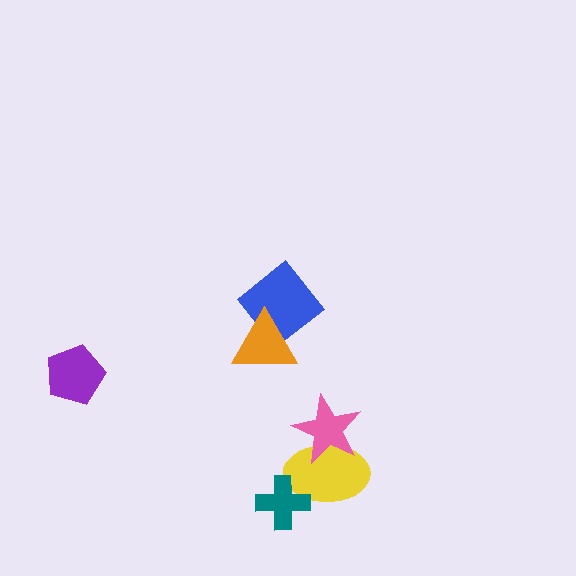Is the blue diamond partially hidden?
Yes, it is partially covered by another shape.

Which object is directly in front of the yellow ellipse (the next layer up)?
The pink star is directly in front of the yellow ellipse.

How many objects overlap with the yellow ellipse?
2 objects overlap with the yellow ellipse.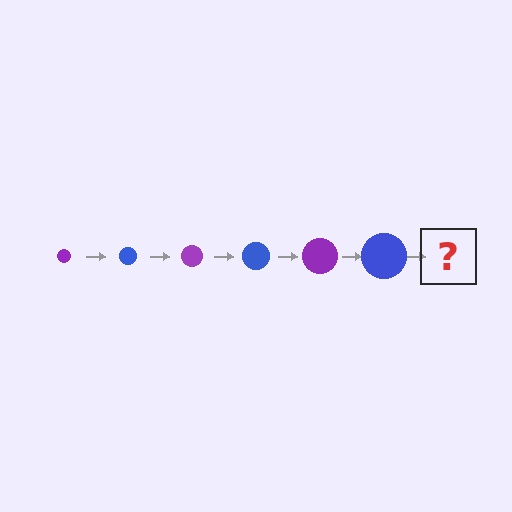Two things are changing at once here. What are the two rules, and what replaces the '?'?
The two rules are that the circle grows larger each step and the color cycles through purple and blue. The '?' should be a purple circle, larger than the previous one.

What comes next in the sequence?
The next element should be a purple circle, larger than the previous one.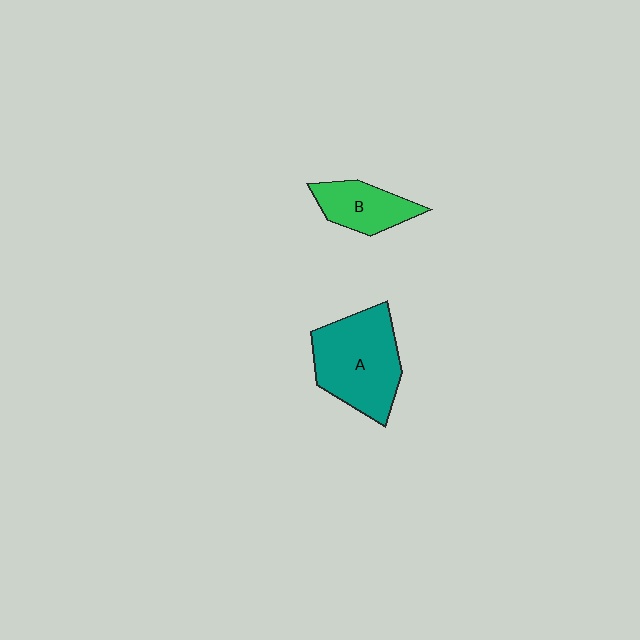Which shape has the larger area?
Shape A (teal).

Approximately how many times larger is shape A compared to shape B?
Approximately 1.9 times.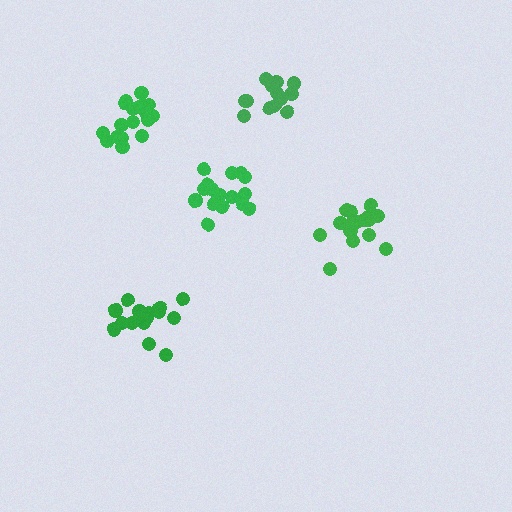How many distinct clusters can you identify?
There are 5 distinct clusters.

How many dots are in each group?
Group 1: 16 dots, Group 2: 14 dots, Group 3: 17 dots, Group 4: 17 dots, Group 5: 18 dots (82 total).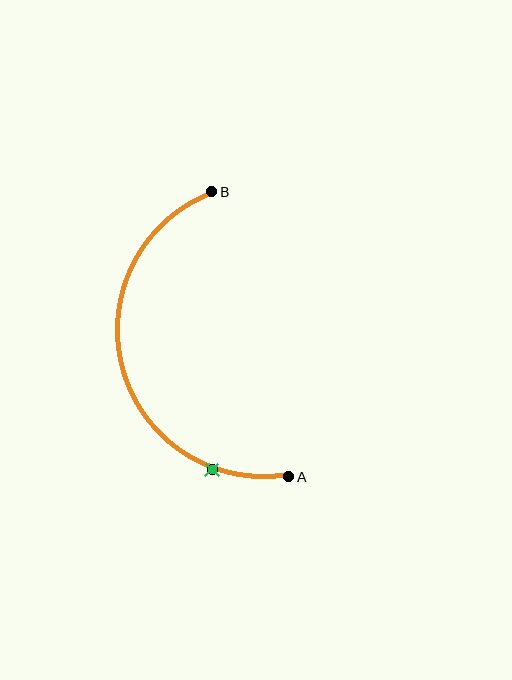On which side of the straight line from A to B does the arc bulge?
The arc bulges to the left of the straight line connecting A and B.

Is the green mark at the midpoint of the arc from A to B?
No. The green mark lies on the arc but is closer to endpoint A. The arc midpoint would be at the point on the curve equidistant along the arc from both A and B.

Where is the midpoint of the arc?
The arc midpoint is the point on the curve farthest from the straight line joining A and B. It sits to the left of that line.